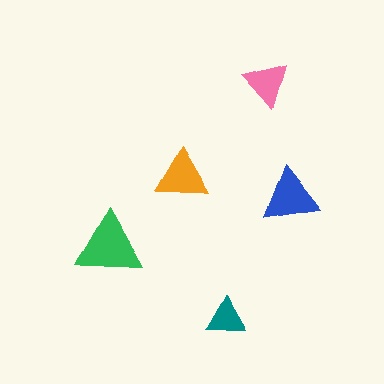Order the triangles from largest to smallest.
the green one, the blue one, the orange one, the pink one, the teal one.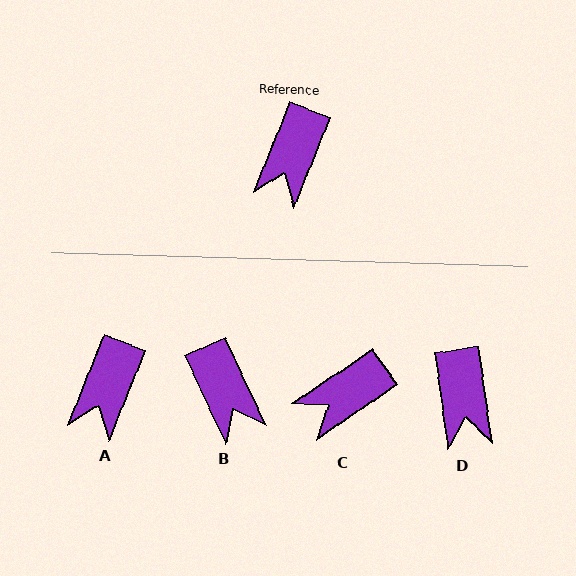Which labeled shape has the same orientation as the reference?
A.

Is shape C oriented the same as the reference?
No, it is off by about 34 degrees.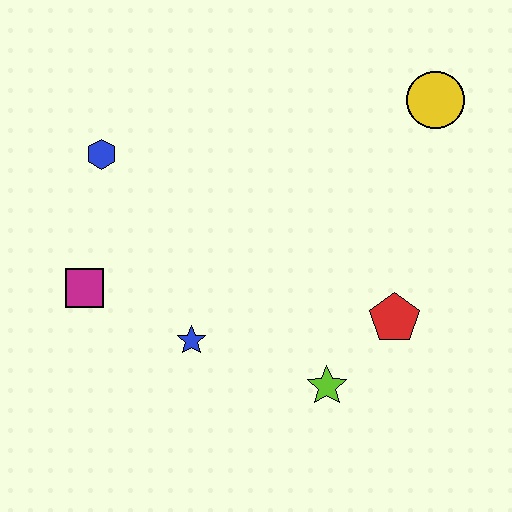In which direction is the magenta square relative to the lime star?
The magenta square is to the left of the lime star.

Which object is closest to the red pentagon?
The lime star is closest to the red pentagon.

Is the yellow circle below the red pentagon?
No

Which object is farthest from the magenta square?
The yellow circle is farthest from the magenta square.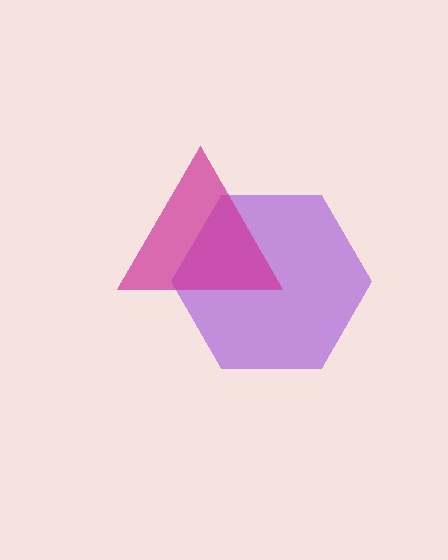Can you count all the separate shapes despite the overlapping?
Yes, there are 2 separate shapes.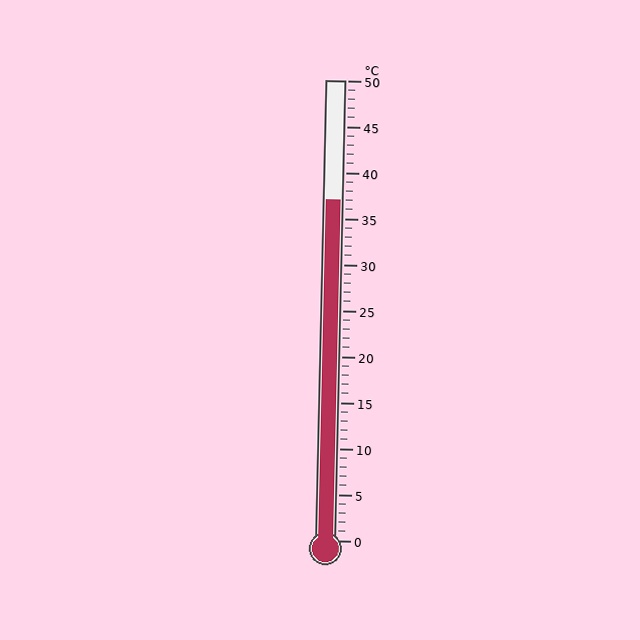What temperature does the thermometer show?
The thermometer shows approximately 37°C.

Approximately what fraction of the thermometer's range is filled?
The thermometer is filled to approximately 75% of its range.